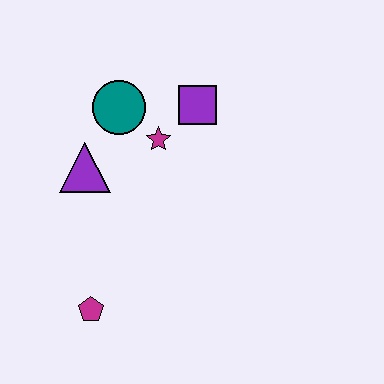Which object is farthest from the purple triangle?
The magenta pentagon is farthest from the purple triangle.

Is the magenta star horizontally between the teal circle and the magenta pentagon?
No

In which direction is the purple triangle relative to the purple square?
The purple triangle is to the left of the purple square.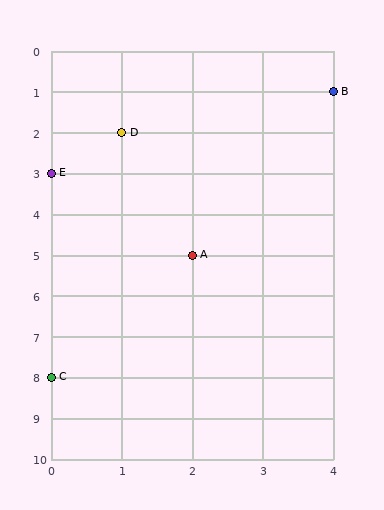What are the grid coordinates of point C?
Point C is at grid coordinates (0, 8).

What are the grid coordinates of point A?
Point A is at grid coordinates (2, 5).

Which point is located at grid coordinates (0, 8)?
Point C is at (0, 8).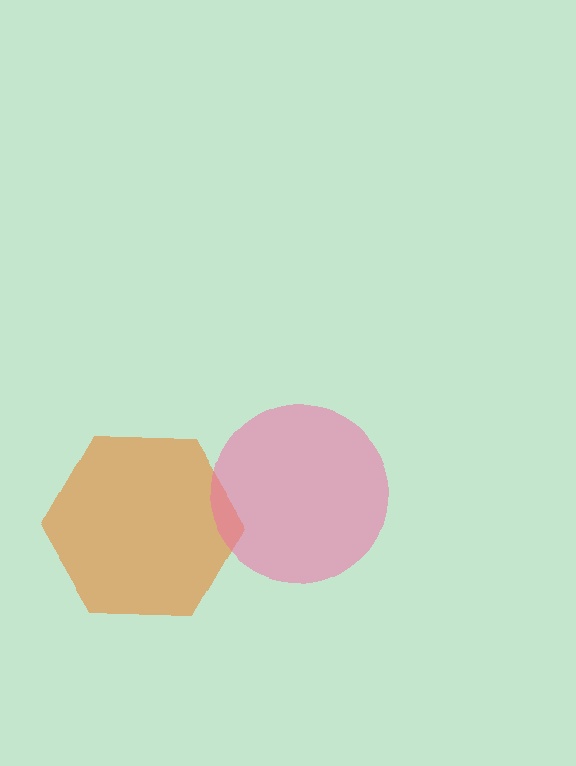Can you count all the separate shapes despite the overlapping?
Yes, there are 2 separate shapes.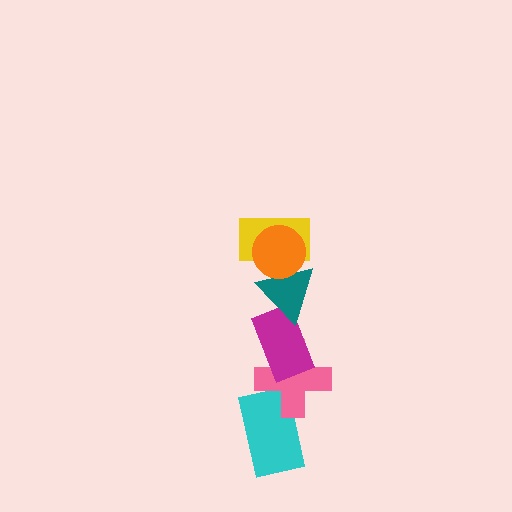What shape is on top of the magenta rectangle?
The teal triangle is on top of the magenta rectangle.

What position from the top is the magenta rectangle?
The magenta rectangle is 4th from the top.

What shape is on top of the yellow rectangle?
The orange circle is on top of the yellow rectangle.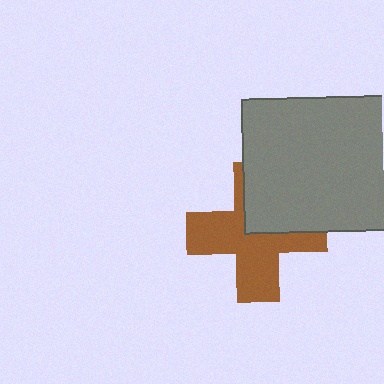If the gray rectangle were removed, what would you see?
You would see the complete brown cross.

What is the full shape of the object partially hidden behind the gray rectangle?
The partially hidden object is a brown cross.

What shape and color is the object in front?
The object in front is a gray rectangle.